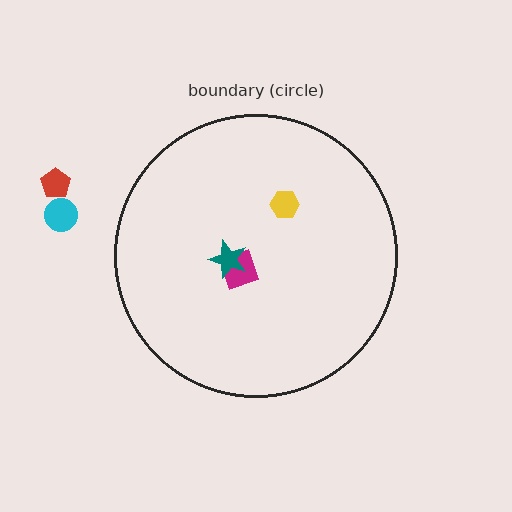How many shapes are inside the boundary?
3 inside, 2 outside.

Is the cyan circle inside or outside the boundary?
Outside.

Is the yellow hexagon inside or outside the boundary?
Inside.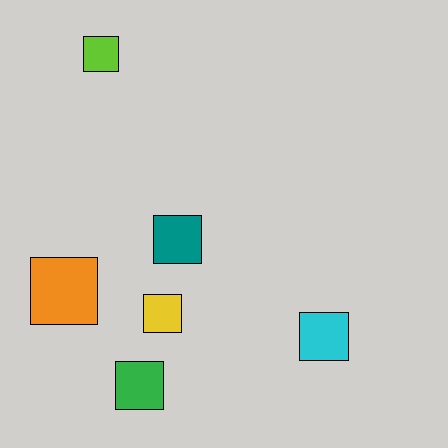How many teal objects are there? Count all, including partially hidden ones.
There is 1 teal object.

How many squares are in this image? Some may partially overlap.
There are 6 squares.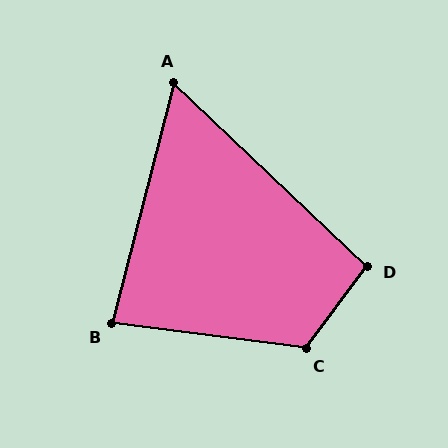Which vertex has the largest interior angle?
C, at approximately 119 degrees.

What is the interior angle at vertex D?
Approximately 97 degrees (obtuse).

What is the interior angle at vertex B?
Approximately 83 degrees (acute).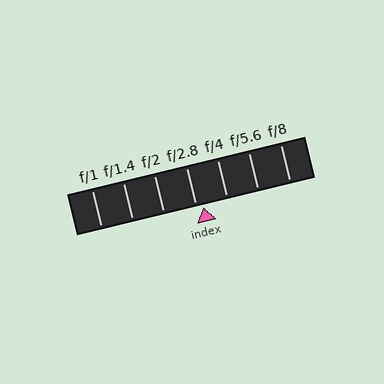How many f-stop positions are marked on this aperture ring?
There are 7 f-stop positions marked.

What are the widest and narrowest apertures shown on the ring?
The widest aperture shown is f/1 and the narrowest is f/8.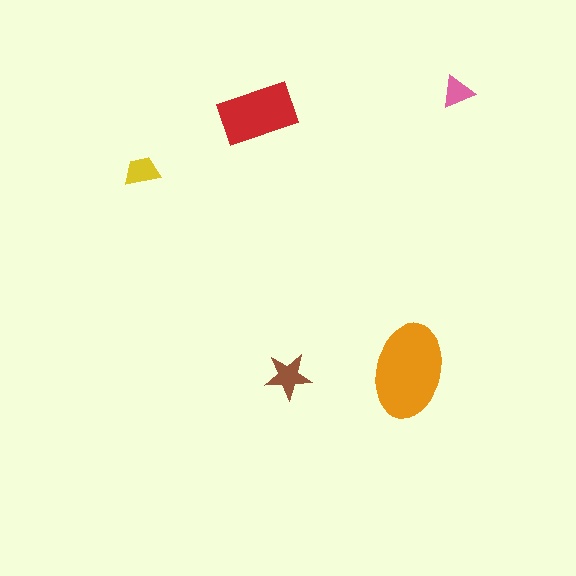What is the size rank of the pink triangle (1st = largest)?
5th.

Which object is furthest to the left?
The yellow trapezoid is leftmost.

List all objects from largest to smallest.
The orange ellipse, the red rectangle, the brown star, the yellow trapezoid, the pink triangle.